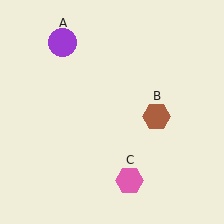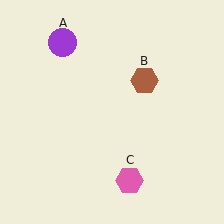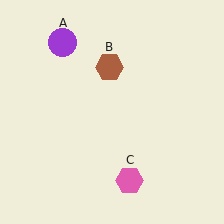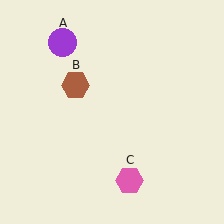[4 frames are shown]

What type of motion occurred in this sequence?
The brown hexagon (object B) rotated counterclockwise around the center of the scene.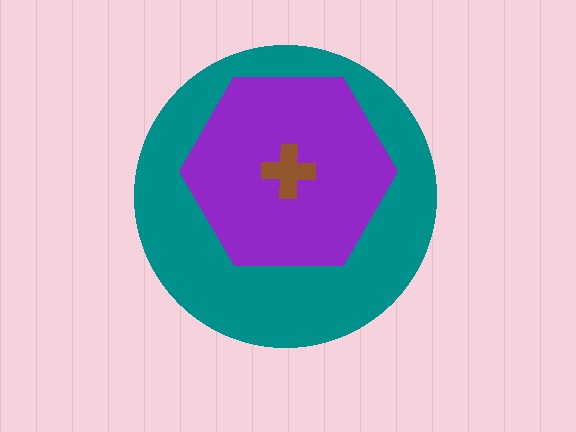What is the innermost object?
The brown cross.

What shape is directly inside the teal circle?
The purple hexagon.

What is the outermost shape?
The teal circle.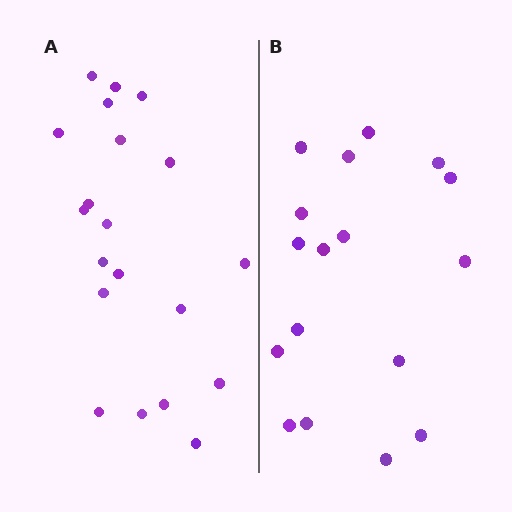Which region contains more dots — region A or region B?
Region A (the left region) has more dots.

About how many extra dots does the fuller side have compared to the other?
Region A has just a few more — roughly 2 or 3 more dots than region B.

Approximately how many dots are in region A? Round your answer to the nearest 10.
About 20 dots.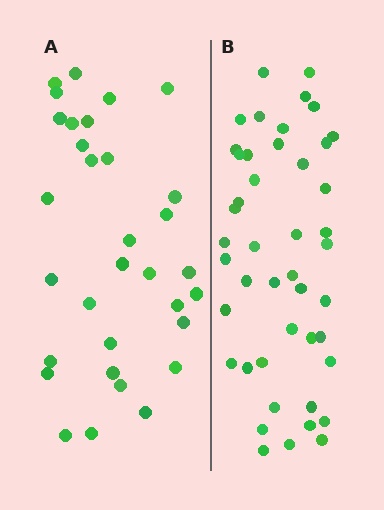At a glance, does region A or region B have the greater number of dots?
Region B (the right region) has more dots.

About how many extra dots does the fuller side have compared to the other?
Region B has approximately 15 more dots than region A.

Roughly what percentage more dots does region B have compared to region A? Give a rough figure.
About 40% more.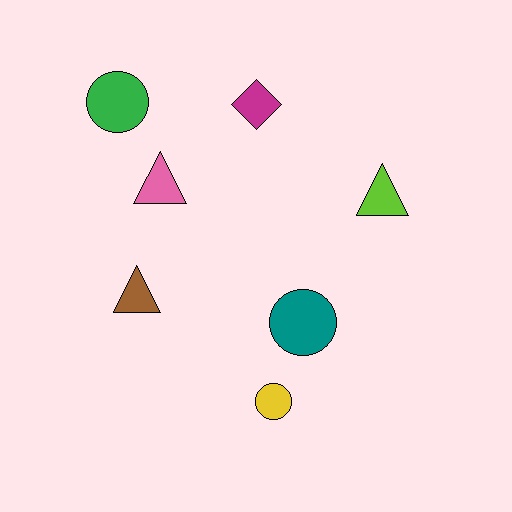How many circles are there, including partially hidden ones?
There are 3 circles.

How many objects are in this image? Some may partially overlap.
There are 7 objects.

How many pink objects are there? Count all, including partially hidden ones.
There is 1 pink object.